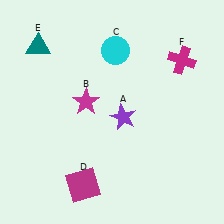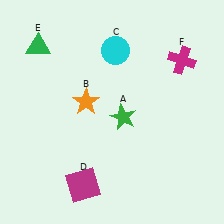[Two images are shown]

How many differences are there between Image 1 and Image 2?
There are 3 differences between the two images.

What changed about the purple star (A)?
In Image 1, A is purple. In Image 2, it changed to green.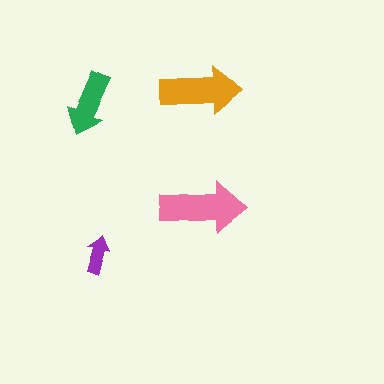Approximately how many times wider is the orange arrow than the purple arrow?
About 2 times wider.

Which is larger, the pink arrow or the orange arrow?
The pink one.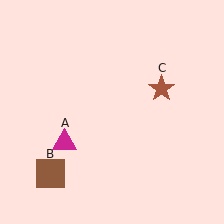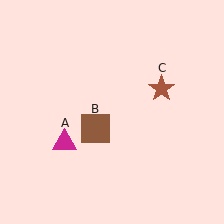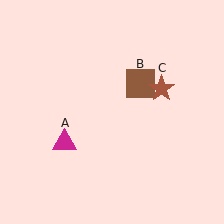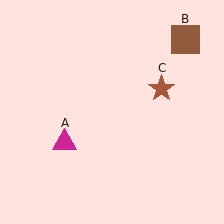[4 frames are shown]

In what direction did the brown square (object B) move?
The brown square (object B) moved up and to the right.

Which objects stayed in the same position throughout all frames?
Magenta triangle (object A) and brown star (object C) remained stationary.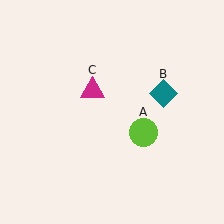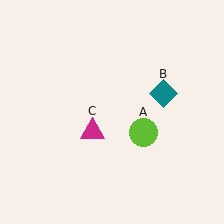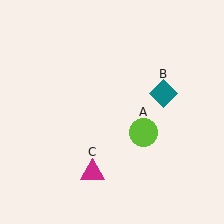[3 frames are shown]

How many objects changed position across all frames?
1 object changed position: magenta triangle (object C).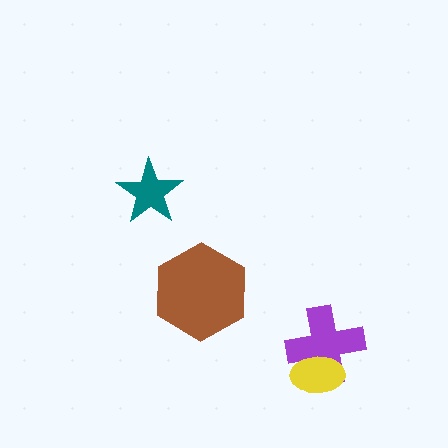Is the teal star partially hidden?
No, no other shape covers it.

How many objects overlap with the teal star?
0 objects overlap with the teal star.